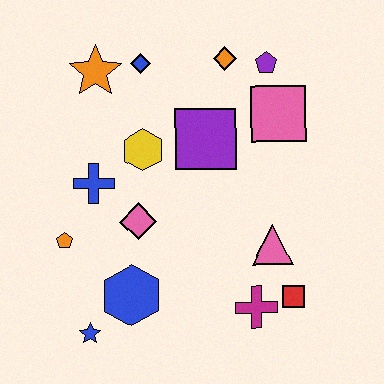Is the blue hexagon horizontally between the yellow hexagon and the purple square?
No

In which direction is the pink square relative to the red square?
The pink square is above the red square.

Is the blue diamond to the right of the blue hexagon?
Yes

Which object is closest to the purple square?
The yellow hexagon is closest to the purple square.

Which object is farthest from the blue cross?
The red square is farthest from the blue cross.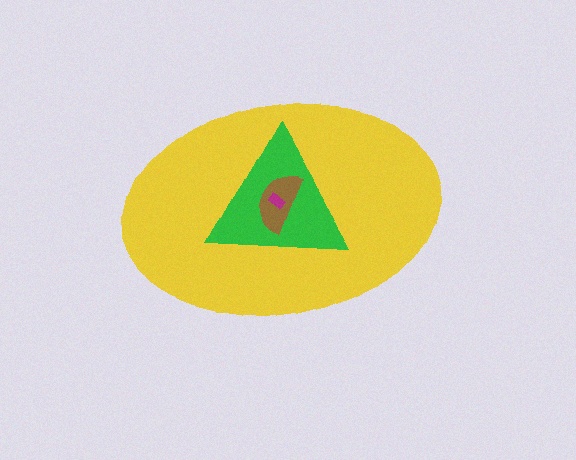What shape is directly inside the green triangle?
The brown semicircle.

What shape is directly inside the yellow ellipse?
The green triangle.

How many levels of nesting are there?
4.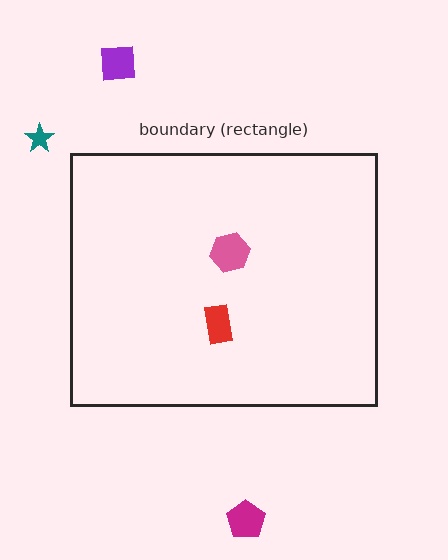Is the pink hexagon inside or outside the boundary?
Inside.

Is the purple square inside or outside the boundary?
Outside.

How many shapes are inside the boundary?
2 inside, 3 outside.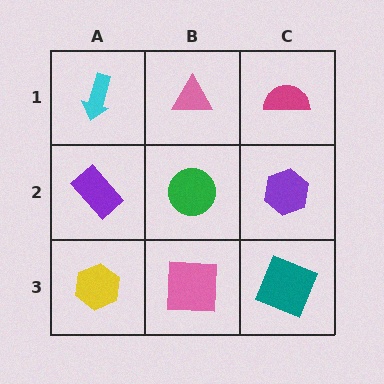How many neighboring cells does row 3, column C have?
2.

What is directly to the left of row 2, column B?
A purple rectangle.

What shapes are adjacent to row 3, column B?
A green circle (row 2, column B), a yellow hexagon (row 3, column A), a teal square (row 3, column C).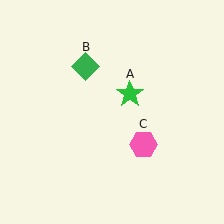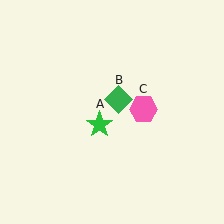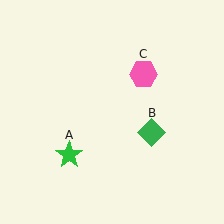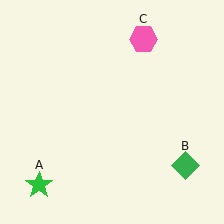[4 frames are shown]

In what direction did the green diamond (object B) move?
The green diamond (object B) moved down and to the right.